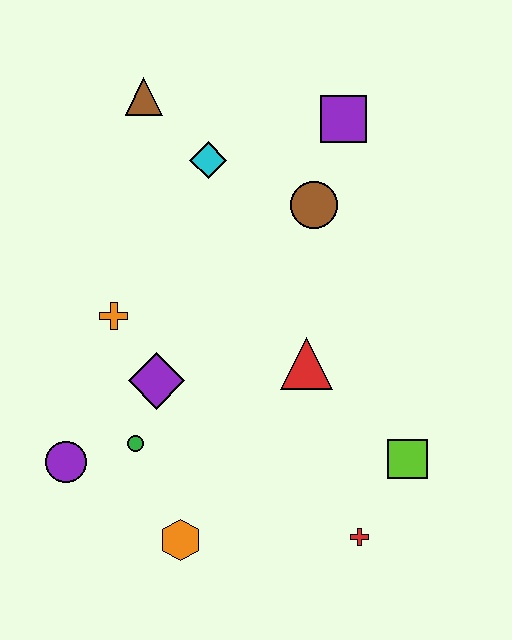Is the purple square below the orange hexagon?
No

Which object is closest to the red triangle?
The lime square is closest to the red triangle.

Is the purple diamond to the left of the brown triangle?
No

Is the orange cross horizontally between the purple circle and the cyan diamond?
Yes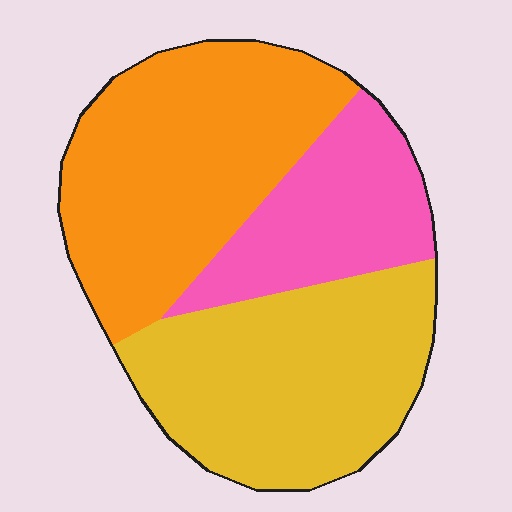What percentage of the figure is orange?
Orange takes up between a third and a half of the figure.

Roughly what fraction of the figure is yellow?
Yellow takes up about three eighths (3/8) of the figure.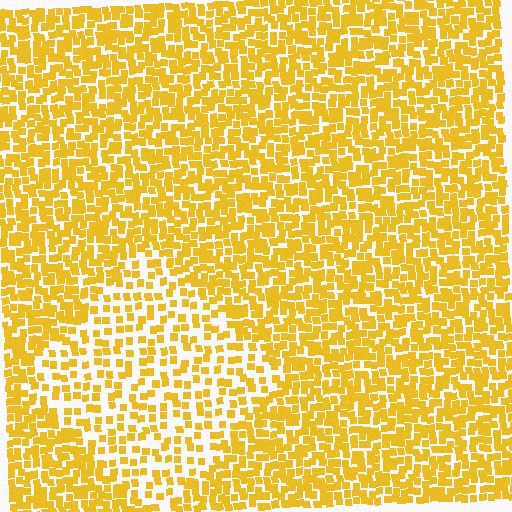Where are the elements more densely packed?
The elements are more densely packed outside the diamond boundary.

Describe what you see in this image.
The image contains small yellow elements arranged at two different densities. A diamond-shaped region is visible where the elements are less densely packed than the surrounding area.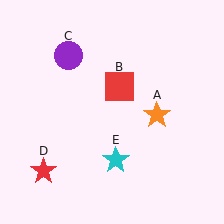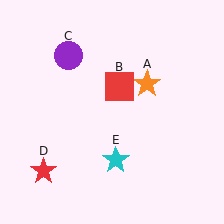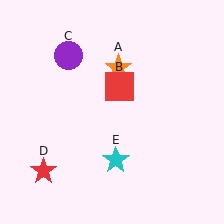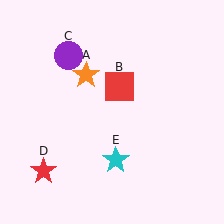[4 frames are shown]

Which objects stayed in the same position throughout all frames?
Red square (object B) and purple circle (object C) and red star (object D) and cyan star (object E) remained stationary.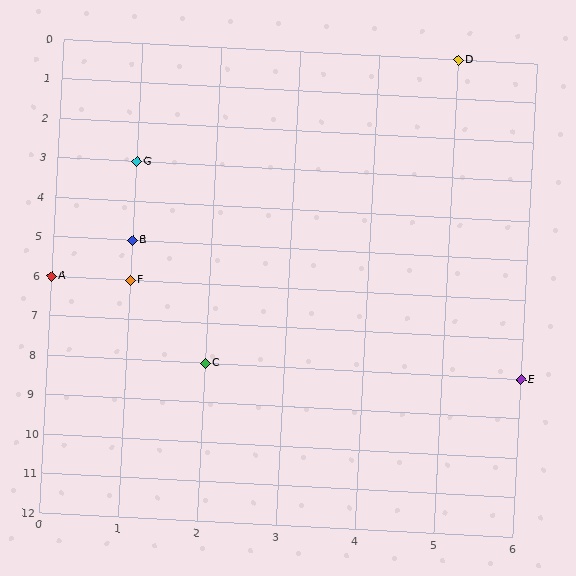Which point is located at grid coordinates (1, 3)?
Point G is at (1, 3).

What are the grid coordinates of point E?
Point E is at grid coordinates (6, 8).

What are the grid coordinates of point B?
Point B is at grid coordinates (1, 5).